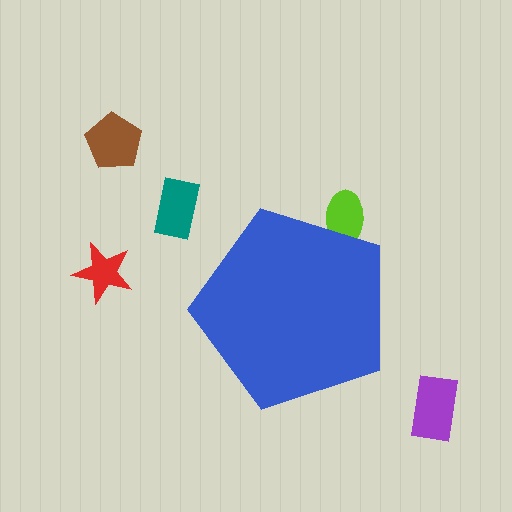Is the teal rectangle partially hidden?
No, the teal rectangle is fully visible.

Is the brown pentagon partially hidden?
No, the brown pentagon is fully visible.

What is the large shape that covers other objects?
A blue pentagon.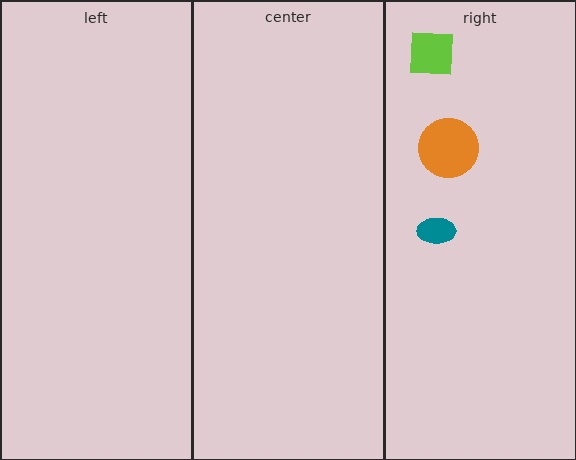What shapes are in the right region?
The lime square, the orange circle, the teal ellipse.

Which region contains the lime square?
The right region.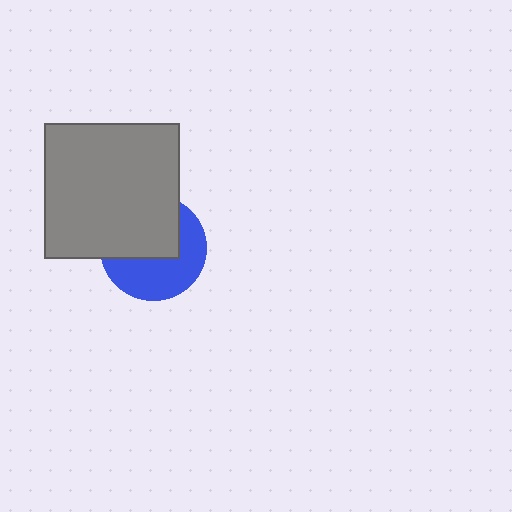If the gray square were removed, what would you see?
You would see the complete blue circle.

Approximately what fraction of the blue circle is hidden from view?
Roughly 50% of the blue circle is hidden behind the gray square.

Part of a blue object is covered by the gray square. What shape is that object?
It is a circle.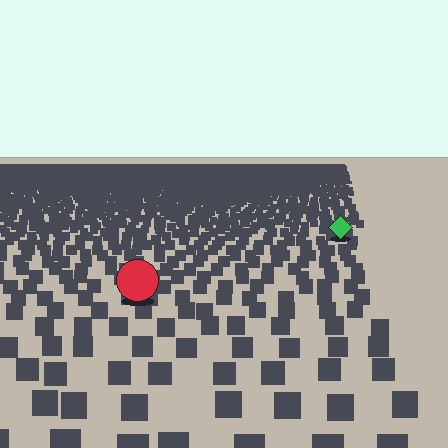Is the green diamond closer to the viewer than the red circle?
No. The red circle is closer — you can tell from the texture gradient: the ground texture is coarser near it.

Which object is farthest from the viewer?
The green diamond is farthest from the viewer. It appears smaller and the ground texture around it is denser.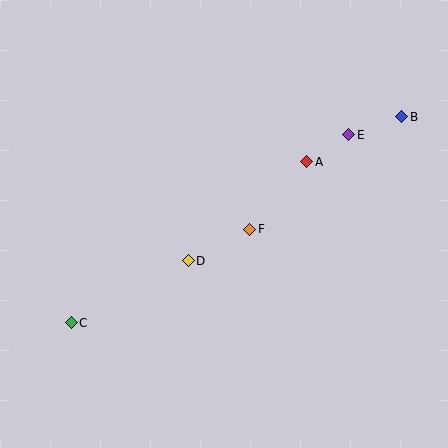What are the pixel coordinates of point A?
Point A is at (307, 162).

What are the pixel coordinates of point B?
Point B is at (402, 117).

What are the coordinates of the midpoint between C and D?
The midpoint between C and D is at (130, 292).